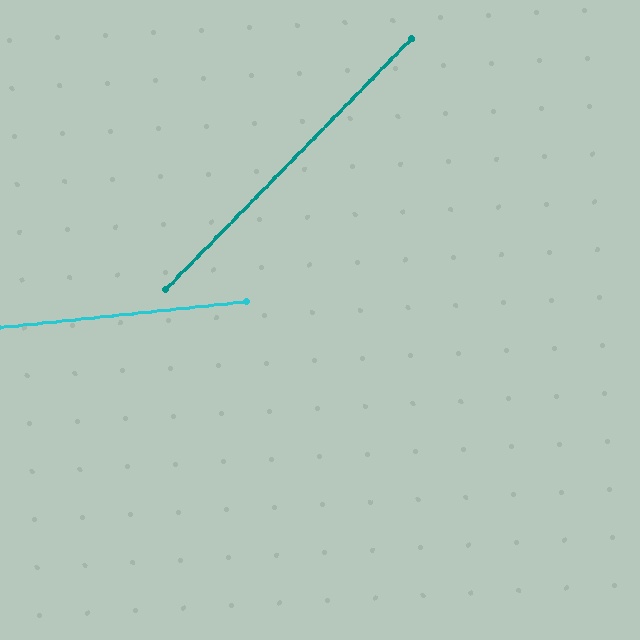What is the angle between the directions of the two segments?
Approximately 40 degrees.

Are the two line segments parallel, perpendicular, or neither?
Neither parallel nor perpendicular — they differ by about 40°.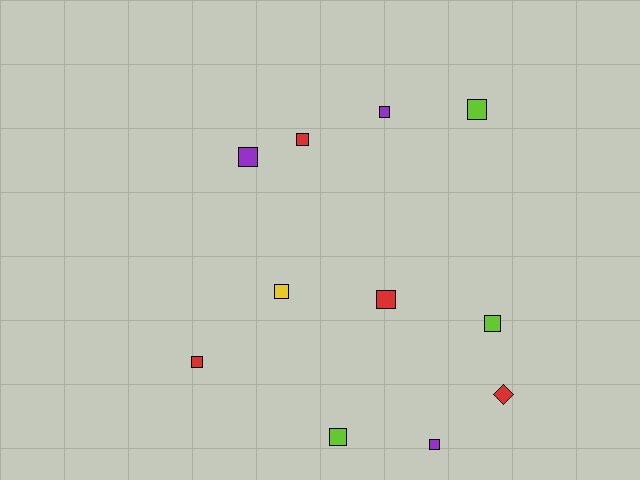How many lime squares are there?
There are 3 lime squares.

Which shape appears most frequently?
Square, with 10 objects.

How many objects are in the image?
There are 11 objects.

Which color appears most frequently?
Red, with 4 objects.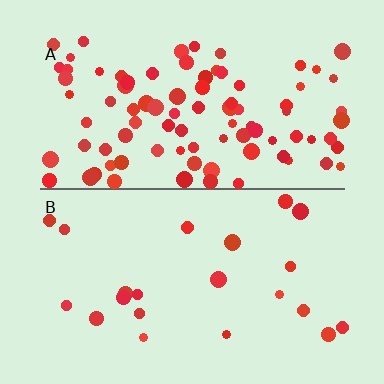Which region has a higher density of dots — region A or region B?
A (the top).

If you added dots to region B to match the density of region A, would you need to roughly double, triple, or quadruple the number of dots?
Approximately quadruple.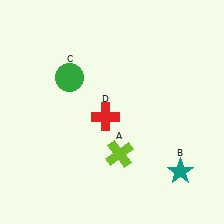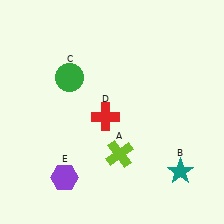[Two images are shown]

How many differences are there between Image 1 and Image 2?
There is 1 difference between the two images.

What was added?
A purple hexagon (E) was added in Image 2.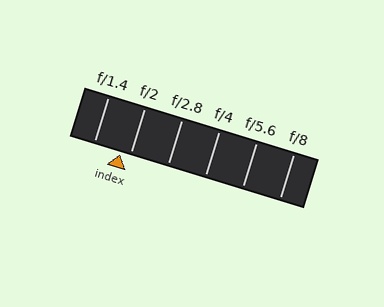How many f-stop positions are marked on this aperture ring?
There are 6 f-stop positions marked.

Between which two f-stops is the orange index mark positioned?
The index mark is between f/1.4 and f/2.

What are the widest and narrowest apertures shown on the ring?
The widest aperture shown is f/1.4 and the narrowest is f/8.